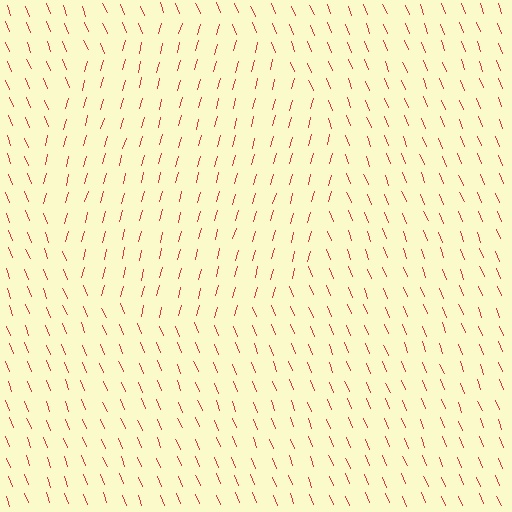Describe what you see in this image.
The image is filled with small red line segments. A circle region in the image has lines oriented differently from the surrounding lines, creating a visible texture boundary.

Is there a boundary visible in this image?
Yes, there is a texture boundary formed by a change in line orientation.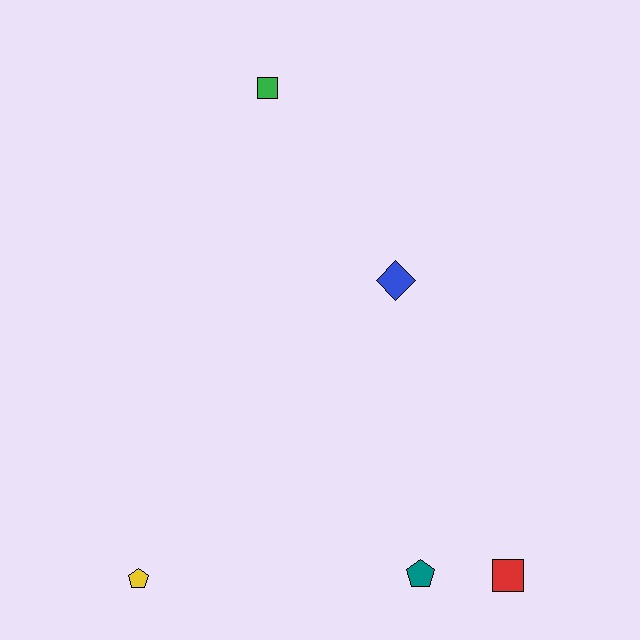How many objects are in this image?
There are 5 objects.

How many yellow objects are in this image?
There is 1 yellow object.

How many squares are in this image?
There are 2 squares.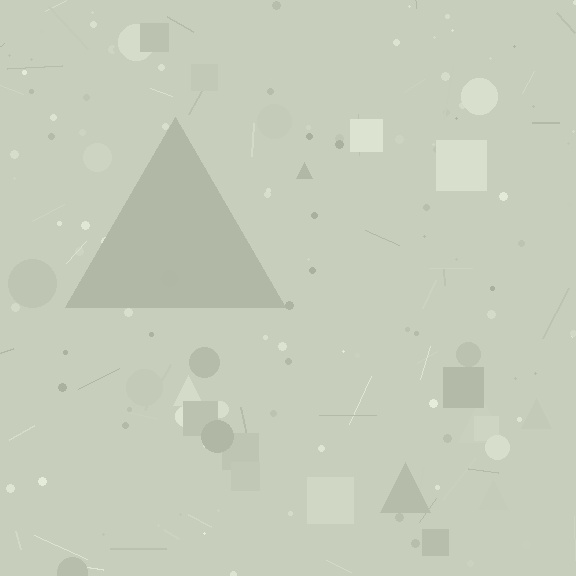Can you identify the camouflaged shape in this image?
The camouflaged shape is a triangle.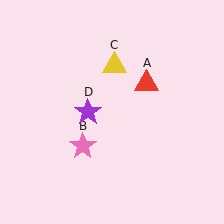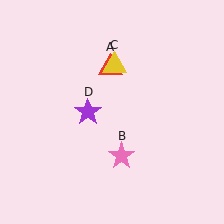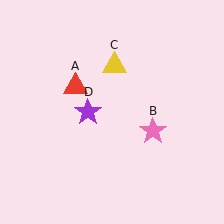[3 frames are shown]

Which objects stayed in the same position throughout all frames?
Yellow triangle (object C) and purple star (object D) remained stationary.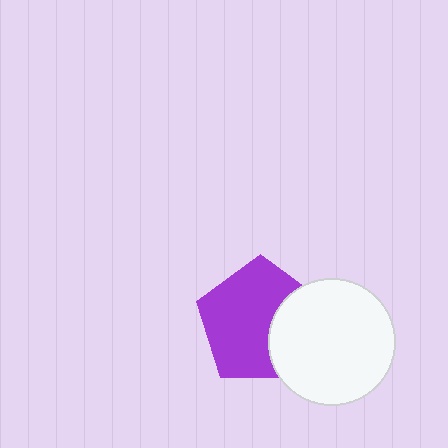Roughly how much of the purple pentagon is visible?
Most of it is visible (roughly 68%).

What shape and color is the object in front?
The object in front is a white circle.